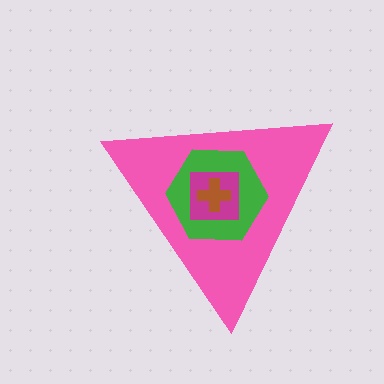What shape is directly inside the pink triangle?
The green hexagon.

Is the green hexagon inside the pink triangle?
Yes.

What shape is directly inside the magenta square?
The brown cross.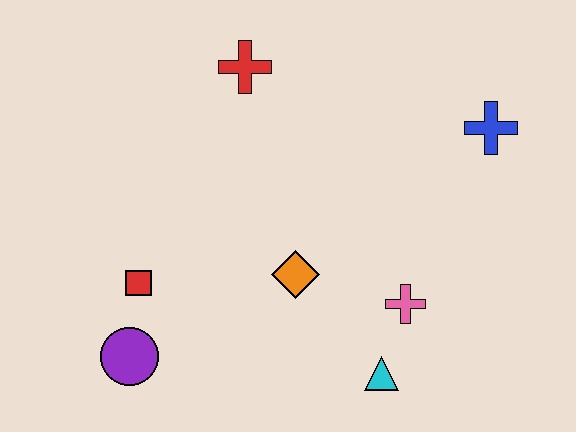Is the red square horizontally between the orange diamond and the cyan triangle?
No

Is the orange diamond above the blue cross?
No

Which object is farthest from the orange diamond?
The blue cross is farthest from the orange diamond.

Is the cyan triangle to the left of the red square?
No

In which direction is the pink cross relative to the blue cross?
The pink cross is below the blue cross.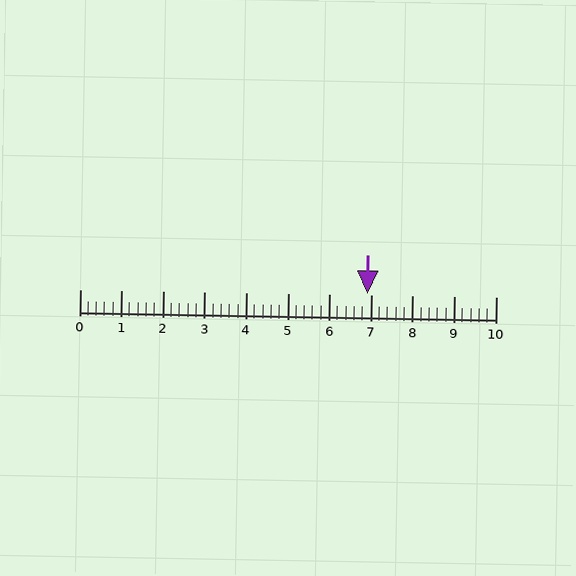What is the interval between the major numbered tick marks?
The major tick marks are spaced 1 units apart.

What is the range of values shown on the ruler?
The ruler shows values from 0 to 10.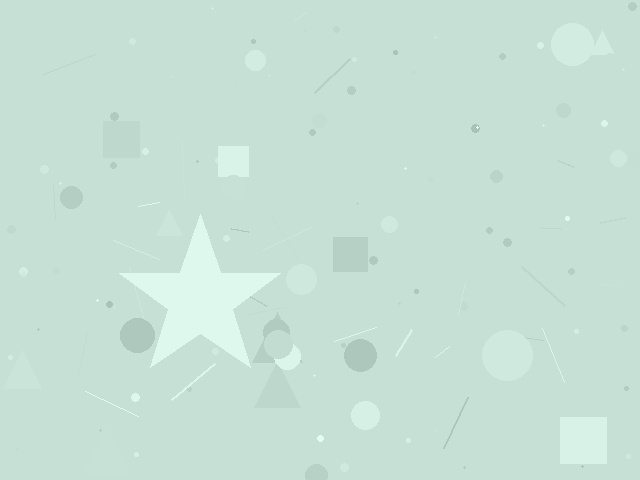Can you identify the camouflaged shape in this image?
The camouflaged shape is a star.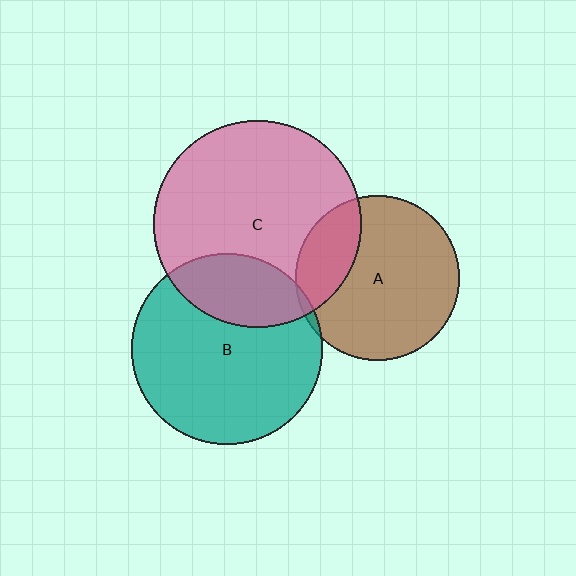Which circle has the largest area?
Circle C (pink).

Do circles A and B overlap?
Yes.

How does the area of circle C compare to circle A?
Approximately 1.6 times.